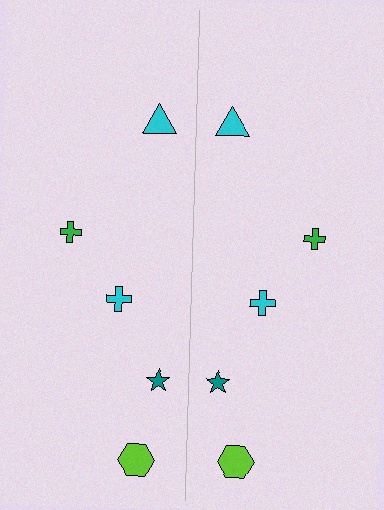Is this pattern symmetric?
Yes, this pattern has bilateral (reflection) symmetry.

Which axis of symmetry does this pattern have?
The pattern has a vertical axis of symmetry running through the center of the image.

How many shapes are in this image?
There are 10 shapes in this image.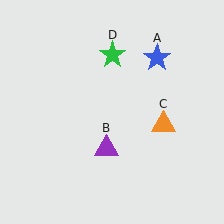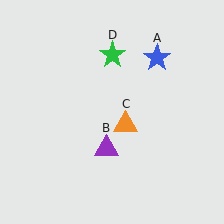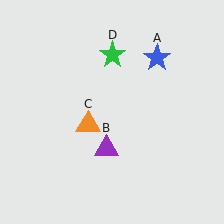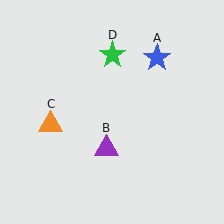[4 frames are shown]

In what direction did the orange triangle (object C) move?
The orange triangle (object C) moved left.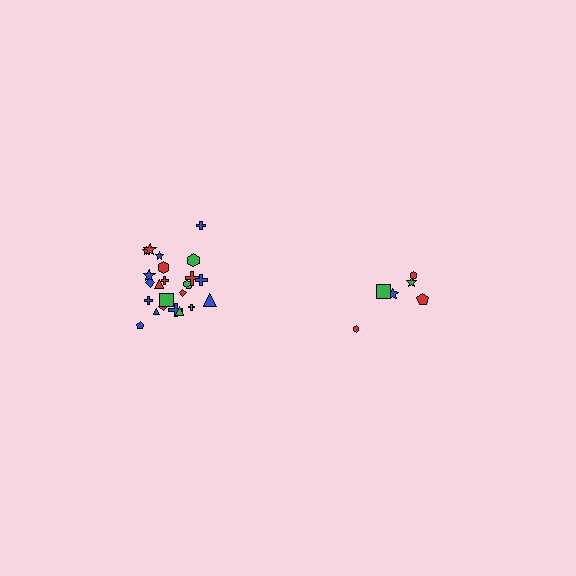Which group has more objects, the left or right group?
The left group.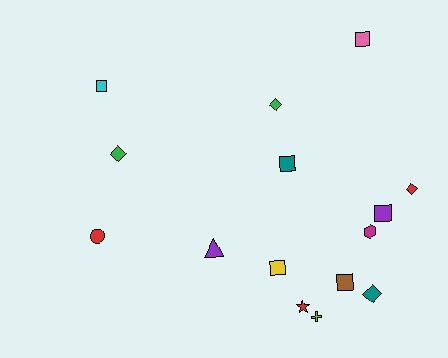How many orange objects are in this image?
There are no orange objects.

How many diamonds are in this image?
There are 4 diamonds.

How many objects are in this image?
There are 15 objects.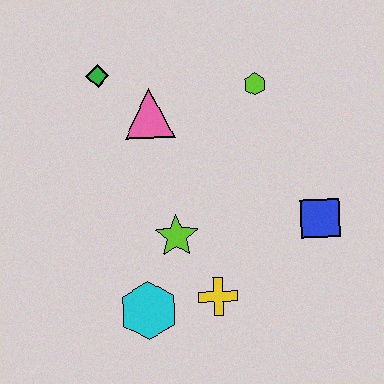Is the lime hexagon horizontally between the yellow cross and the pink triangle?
No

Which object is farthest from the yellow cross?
The green diamond is farthest from the yellow cross.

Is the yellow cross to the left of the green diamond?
No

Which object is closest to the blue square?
The yellow cross is closest to the blue square.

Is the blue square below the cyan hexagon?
No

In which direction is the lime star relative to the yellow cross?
The lime star is above the yellow cross.